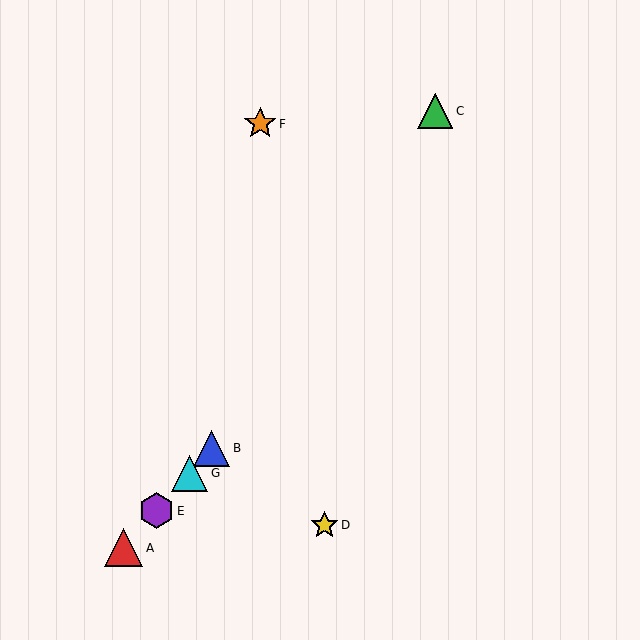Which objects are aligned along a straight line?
Objects A, B, E, G are aligned along a straight line.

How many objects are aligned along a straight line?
4 objects (A, B, E, G) are aligned along a straight line.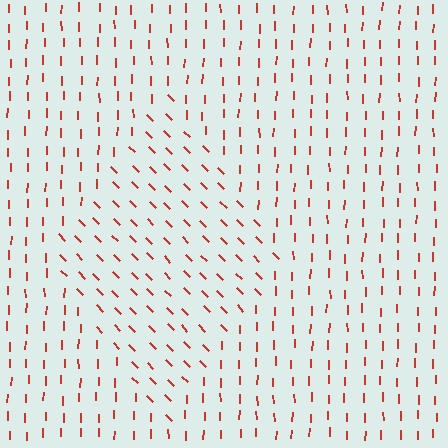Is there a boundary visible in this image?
Yes, there is a texture boundary formed by a change in line orientation.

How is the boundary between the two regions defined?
The boundary is defined purely by a change in line orientation (approximately 45 degrees difference). All lines are the same color and thickness.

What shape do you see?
I see a diamond.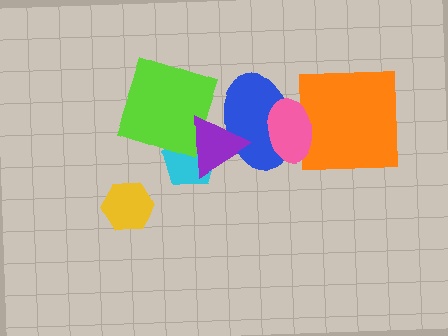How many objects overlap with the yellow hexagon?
0 objects overlap with the yellow hexagon.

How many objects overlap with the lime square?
2 objects overlap with the lime square.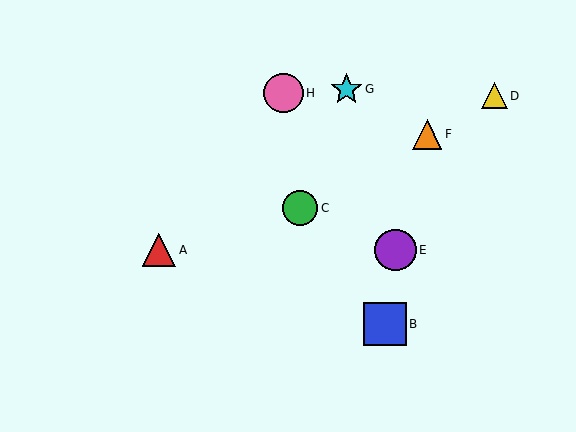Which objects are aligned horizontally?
Objects A, E are aligned horizontally.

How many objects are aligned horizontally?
2 objects (A, E) are aligned horizontally.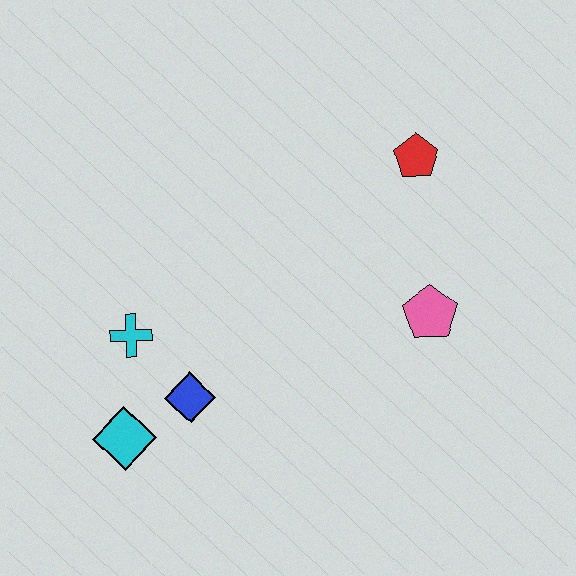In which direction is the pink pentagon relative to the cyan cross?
The pink pentagon is to the right of the cyan cross.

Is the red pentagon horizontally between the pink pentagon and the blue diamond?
Yes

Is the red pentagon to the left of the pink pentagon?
Yes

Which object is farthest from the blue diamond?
The red pentagon is farthest from the blue diamond.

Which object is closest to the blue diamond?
The cyan diamond is closest to the blue diamond.